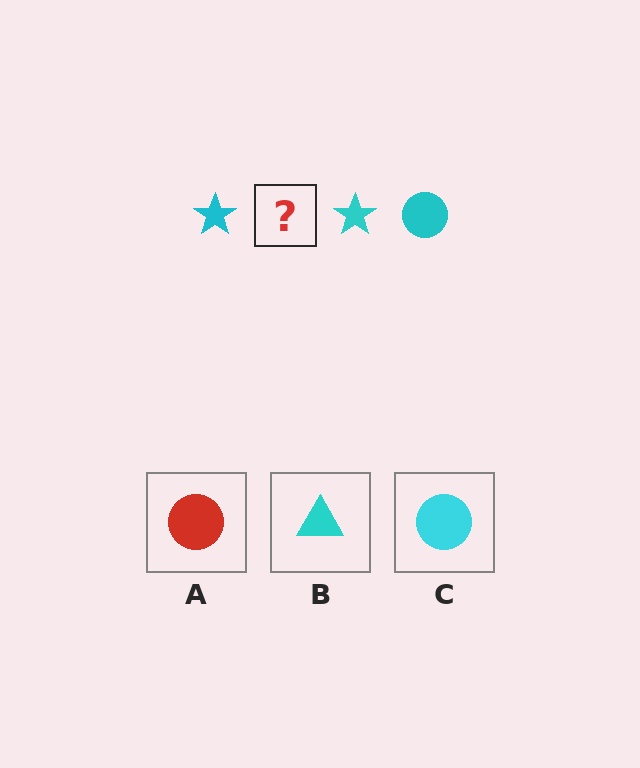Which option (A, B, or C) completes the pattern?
C.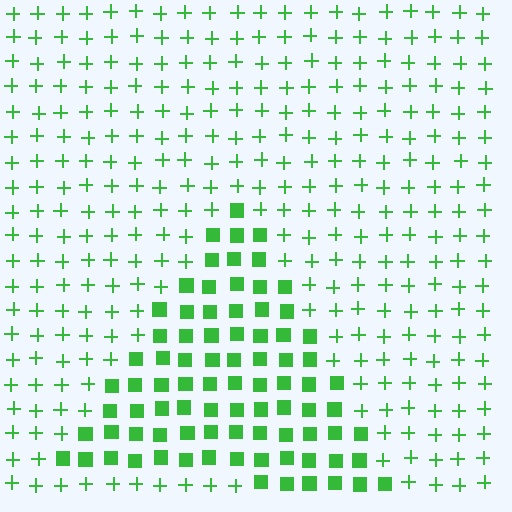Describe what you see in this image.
The image is filled with small green elements arranged in a uniform grid. A triangle-shaped region contains squares, while the surrounding area contains plus signs. The boundary is defined purely by the change in element shape.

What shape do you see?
I see a triangle.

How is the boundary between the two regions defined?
The boundary is defined by a change in element shape: squares inside vs. plus signs outside. All elements share the same color and spacing.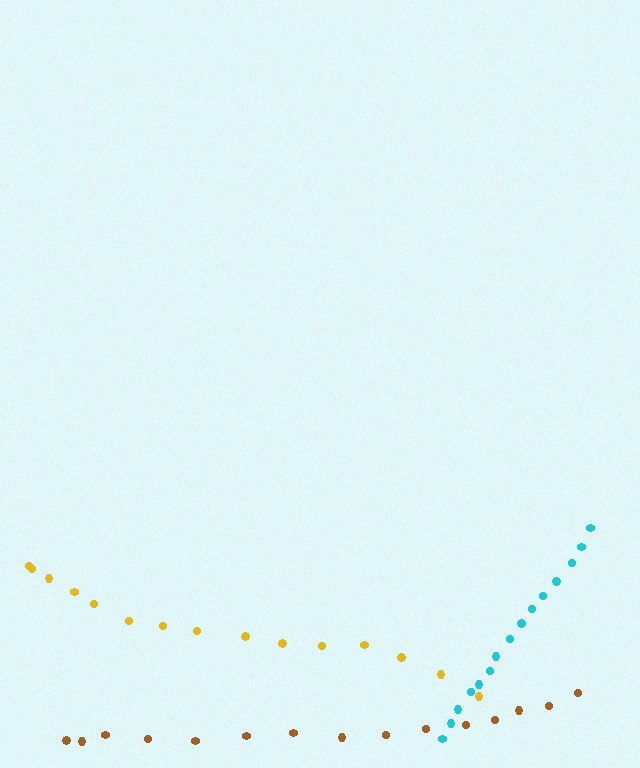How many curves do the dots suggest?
There are 3 distinct paths.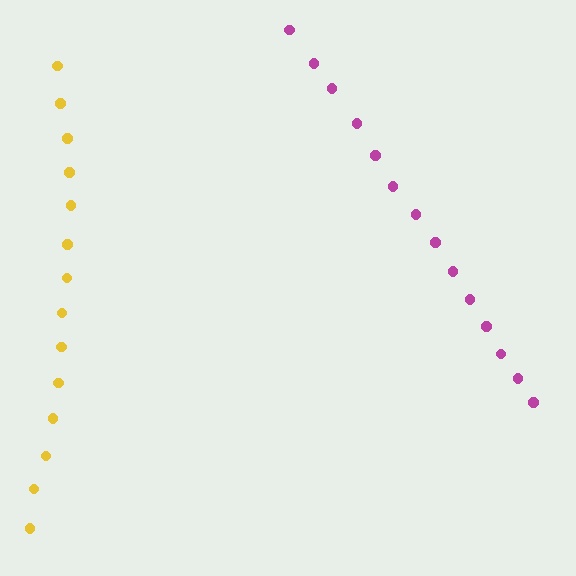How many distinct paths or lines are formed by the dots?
There are 2 distinct paths.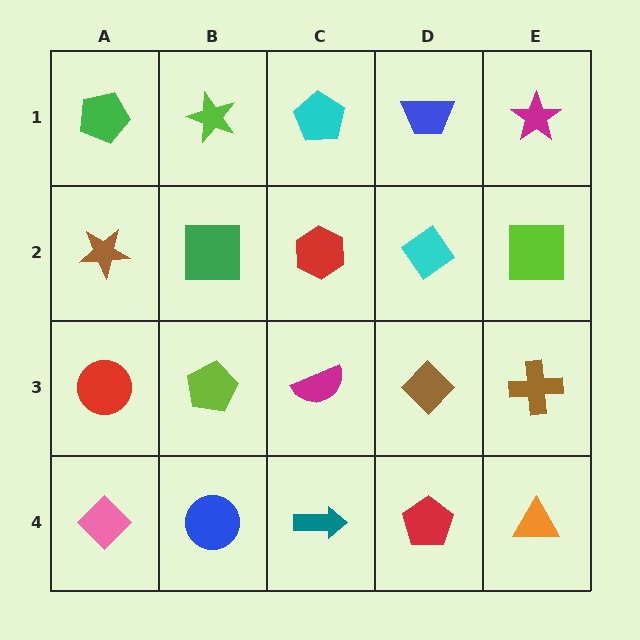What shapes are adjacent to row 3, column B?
A green square (row 2, column B), a blue circle (row 4, column B), a red circle (row 3, column A), a magenta semicircle (row 3, column C).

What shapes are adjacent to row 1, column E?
A lime square (row 2, column E), a blue trapezoid (row 1, column D).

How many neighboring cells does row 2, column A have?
3.